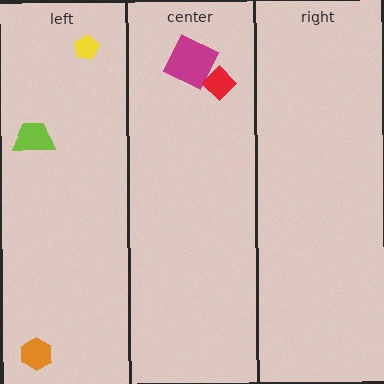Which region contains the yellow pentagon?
The left region.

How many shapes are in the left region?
3.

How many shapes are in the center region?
2.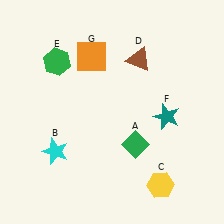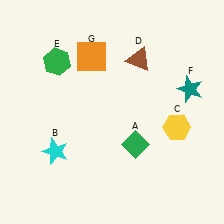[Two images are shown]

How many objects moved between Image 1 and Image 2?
2 objects moved between the two images.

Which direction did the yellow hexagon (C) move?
The yellow hexagon (C) moved up.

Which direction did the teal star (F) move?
The teal star (F) moved up.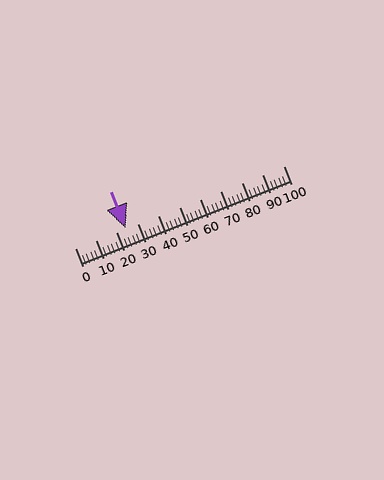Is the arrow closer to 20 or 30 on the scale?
The arrow is closer to 20.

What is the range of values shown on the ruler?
The ruler shows values from 0 to 100.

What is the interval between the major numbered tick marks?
The major tick marks are spaced 10 units apart.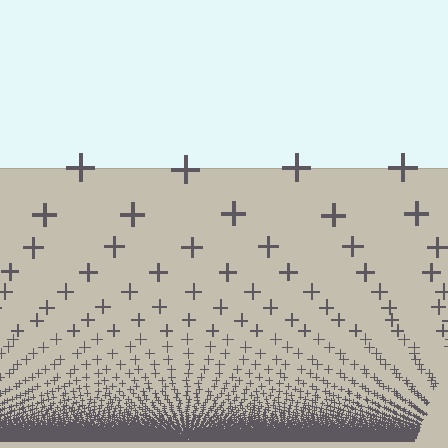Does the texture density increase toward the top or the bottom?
Density increases toward the bottom.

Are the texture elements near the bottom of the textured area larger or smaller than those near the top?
Smaller. The gradient is inverted — elements near the bottom are smaller and denser.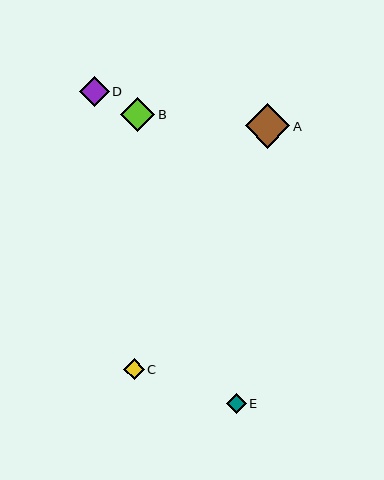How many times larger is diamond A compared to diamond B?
Diamond A is approximately 1.3 times the size of diamond B.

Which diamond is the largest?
Diamond A is the largest with a size of approximately 44 pixels.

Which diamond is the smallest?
Diamond E is the smallest with a size of approximately 20 pixels.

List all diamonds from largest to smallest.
From largest to smallest: A, B, D, C, E.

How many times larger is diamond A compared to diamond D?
Diamond A is approximately 1.5 times the size of diamond D.